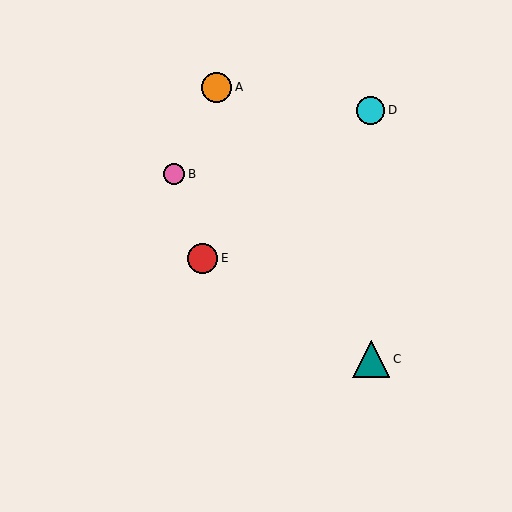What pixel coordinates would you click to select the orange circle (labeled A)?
Click at (217, 87) to select the orange circle A.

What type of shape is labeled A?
Shape A is an orange circle.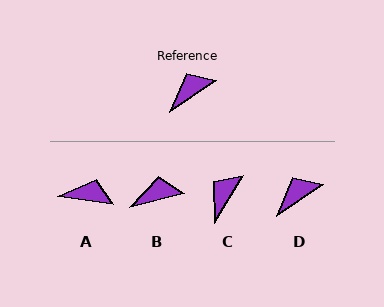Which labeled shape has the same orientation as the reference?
D.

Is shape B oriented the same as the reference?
No, it is off by about 21 degrees.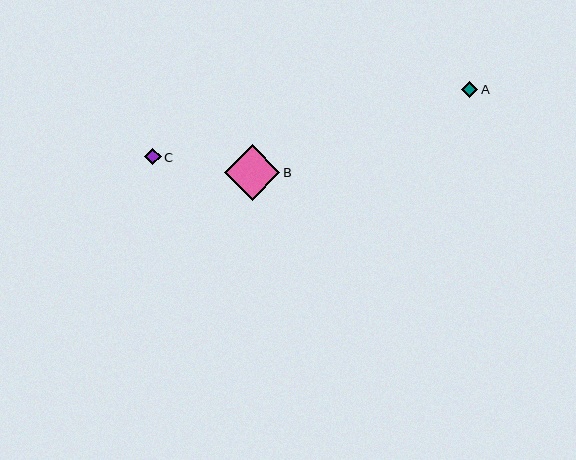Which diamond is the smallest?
Diamond A is the smallest with a size of approximately 16 pixels.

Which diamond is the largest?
Diamond B is the largest with a size of approximately 56 pixels.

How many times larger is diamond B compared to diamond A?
Diamond B is approximately 3.5 times the size of diamond A.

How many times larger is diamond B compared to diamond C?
Diamond B is approximately 3.4 times the size of diamond C.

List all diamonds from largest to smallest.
From largest to smallest: B, C, A.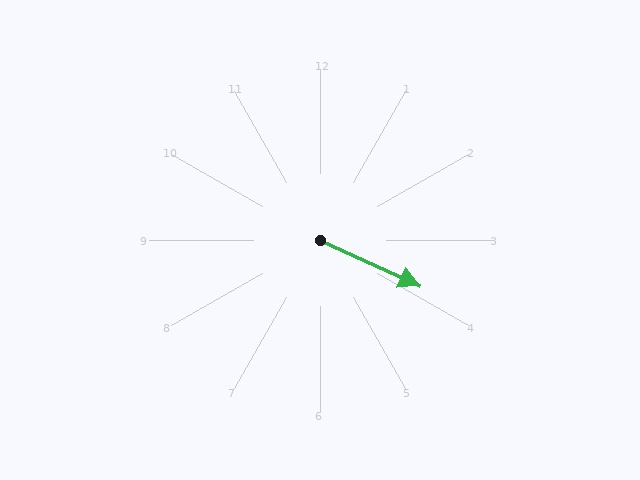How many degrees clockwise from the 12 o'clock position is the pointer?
Approximately 115 degrees.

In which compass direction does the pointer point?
Southeast.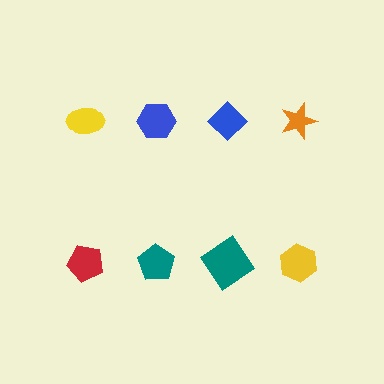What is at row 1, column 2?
A blue hexagon.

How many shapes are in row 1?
4 shapes.